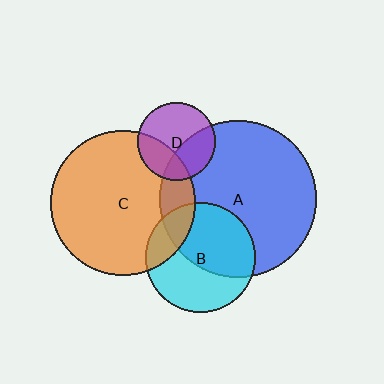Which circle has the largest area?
Circle A (blue).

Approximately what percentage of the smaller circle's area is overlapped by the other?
Approximately 30%.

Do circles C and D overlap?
Yes.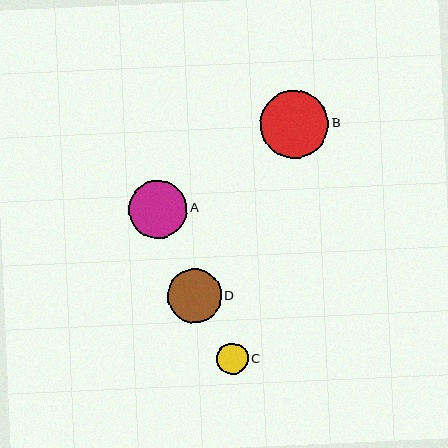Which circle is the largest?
Circle B is the largest with a size of approximately 68 pixels.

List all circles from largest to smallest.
From largest to smallest: B, A, D, C.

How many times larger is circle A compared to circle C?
Circle A is approximately 1.9 times the size of circle C.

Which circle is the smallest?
Circle C is the smallest with a size of approximately 31 pixels.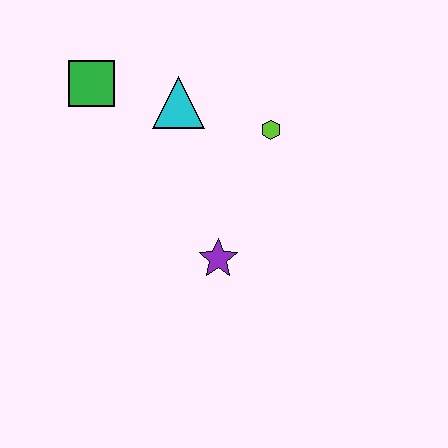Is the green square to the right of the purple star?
No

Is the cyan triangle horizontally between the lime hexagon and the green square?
Yes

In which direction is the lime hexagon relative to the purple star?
The lime hexagon is above the purple star.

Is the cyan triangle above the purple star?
Yes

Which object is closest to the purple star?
The lime hexagon is closest to the purple star.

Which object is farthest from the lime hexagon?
The green square is farthest from the lime hexagon.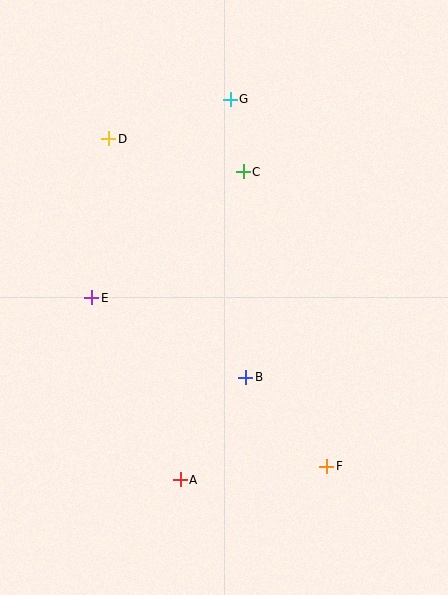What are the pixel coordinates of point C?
Point C is at (243, 172).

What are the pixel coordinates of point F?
Point F is at (327, 466).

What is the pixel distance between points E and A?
The distance between E and A is 202 pixels.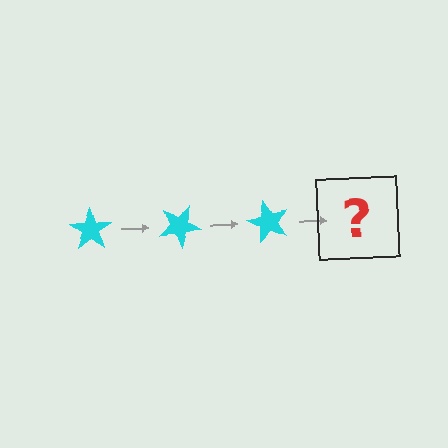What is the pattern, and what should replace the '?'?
The pattern is that the star rotates 30 degrees each step. The '?' should be a cyan star rotated 90 degrees.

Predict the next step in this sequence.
The next step is a cyan star rotated 90 degrees.